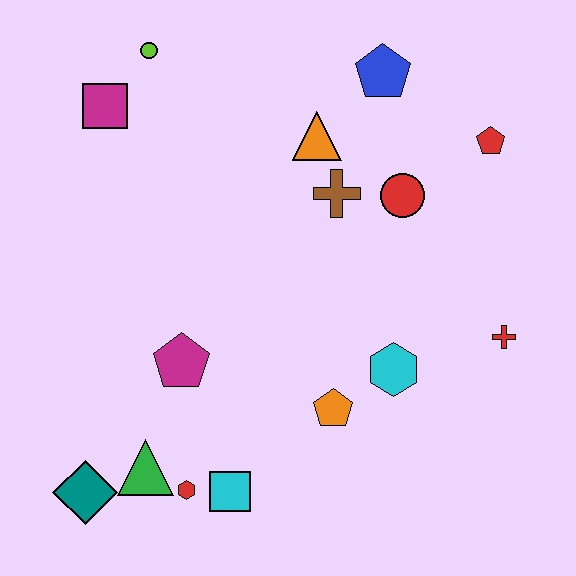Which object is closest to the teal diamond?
The green triangle is closest to the teal diamond.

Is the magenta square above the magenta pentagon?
Yes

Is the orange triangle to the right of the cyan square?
Yes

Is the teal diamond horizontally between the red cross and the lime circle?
No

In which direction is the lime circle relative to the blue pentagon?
The lime circle is to the left of the blue pentagon.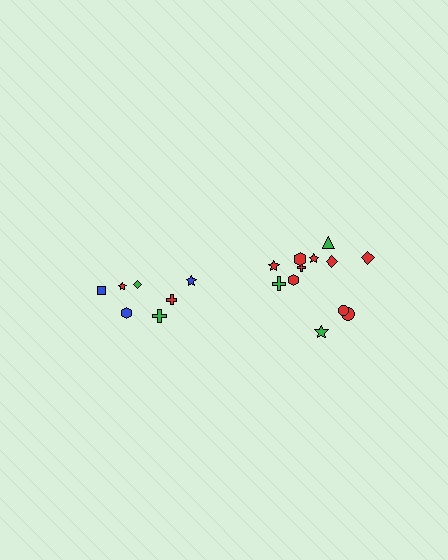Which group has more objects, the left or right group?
The right group.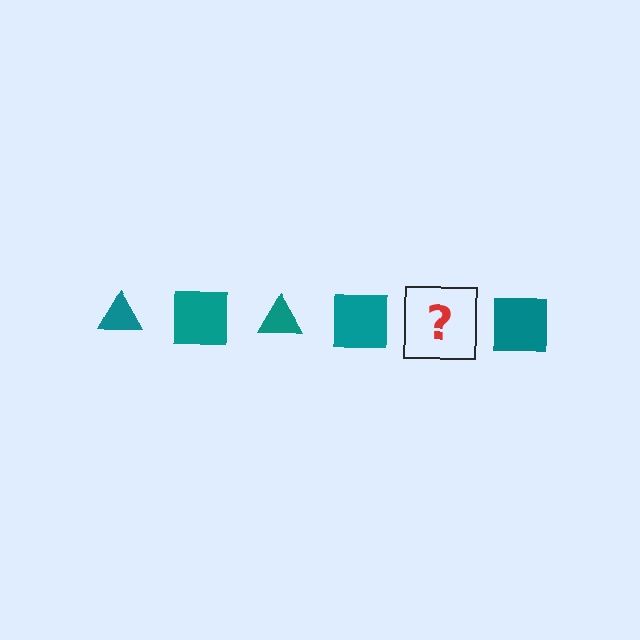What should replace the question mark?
The question mark should be replaced with a teal triangle.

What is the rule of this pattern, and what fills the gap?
The rule is that the pattern cycles through triangle, square shapes in teal. The gap should be filled with a teal triangle.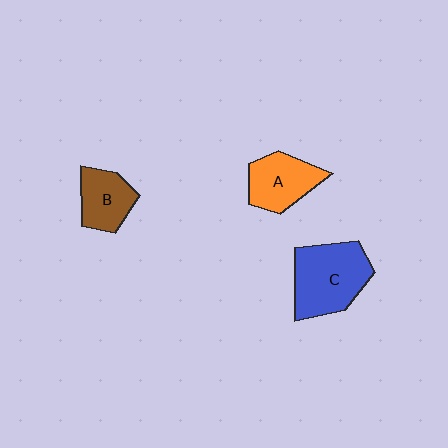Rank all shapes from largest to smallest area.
From largest to smallest: C (blue), A (orange), B (brown).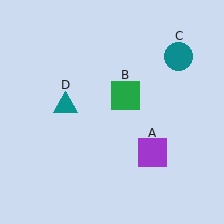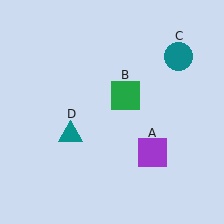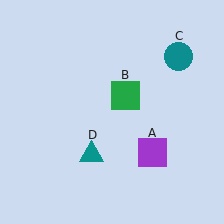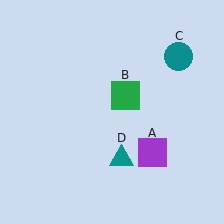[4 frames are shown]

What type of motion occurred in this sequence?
The teal triangle (object D) rotated counterclockwise around the center of the scene.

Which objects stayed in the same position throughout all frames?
Purple square (object A) and green square (object B) and teal circle (object C) remained stationary.